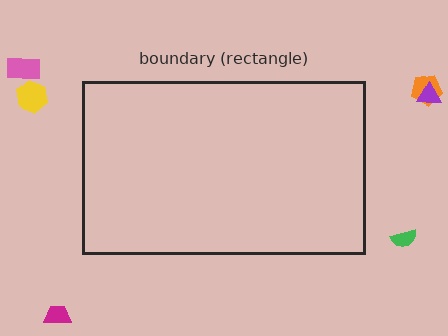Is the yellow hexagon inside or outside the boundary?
Outside.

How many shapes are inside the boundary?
0 inside, 6 outside.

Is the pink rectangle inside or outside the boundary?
Outside.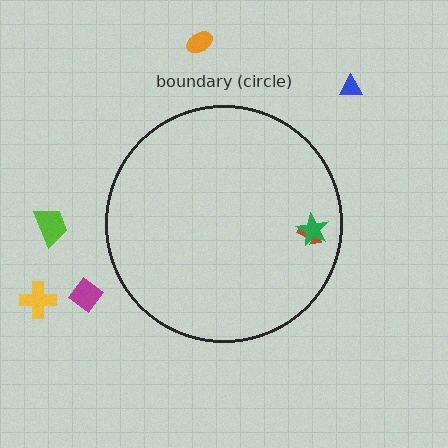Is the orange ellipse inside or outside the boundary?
Outside.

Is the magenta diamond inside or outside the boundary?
Outside.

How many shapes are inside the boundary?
2 inside, 5 outside.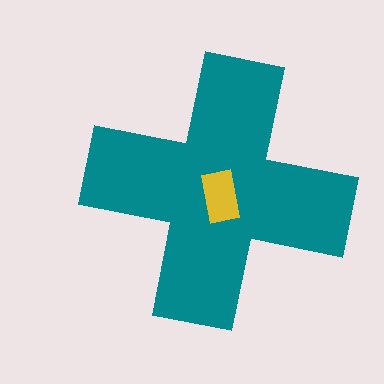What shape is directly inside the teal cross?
The yellow rectangle.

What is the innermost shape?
The yellow rectangle.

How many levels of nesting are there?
2.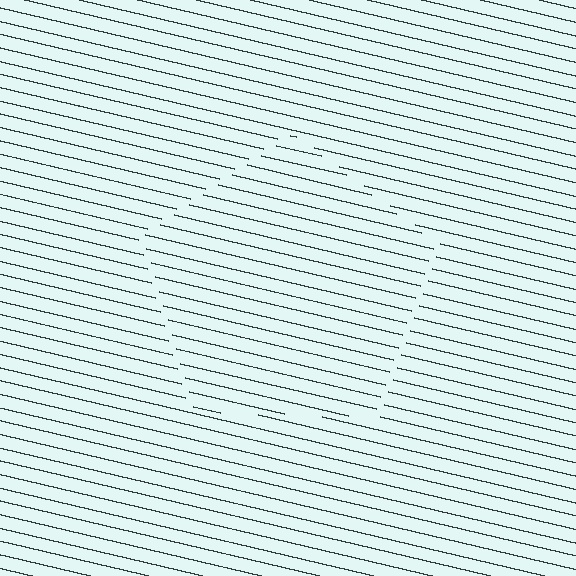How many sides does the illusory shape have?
5 sides — the line-ends trace a pentagon.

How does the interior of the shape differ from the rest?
The interior of the shape contains the same grating, shifted by half a period — the contour is defined by the phase discontinuity where line-ends from the inner and outer gratings abut.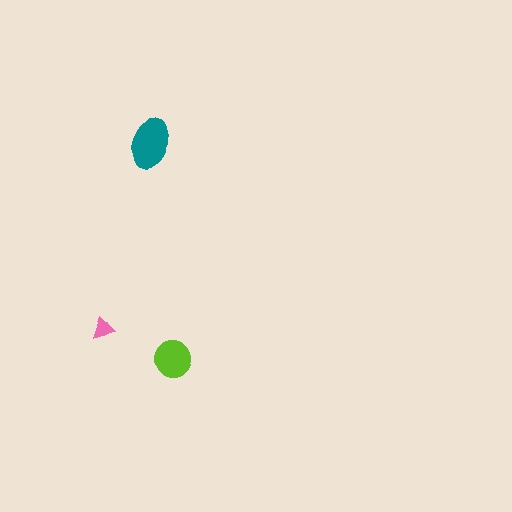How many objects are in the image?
There are 3 objects in the image.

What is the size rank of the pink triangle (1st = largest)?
3rd.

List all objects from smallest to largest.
The pink triangle, the lime circle, the teal ellipse.